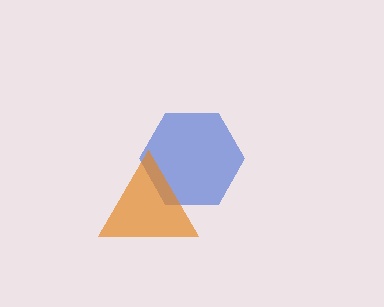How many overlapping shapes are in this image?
There are 2 overlapping shapes in the image.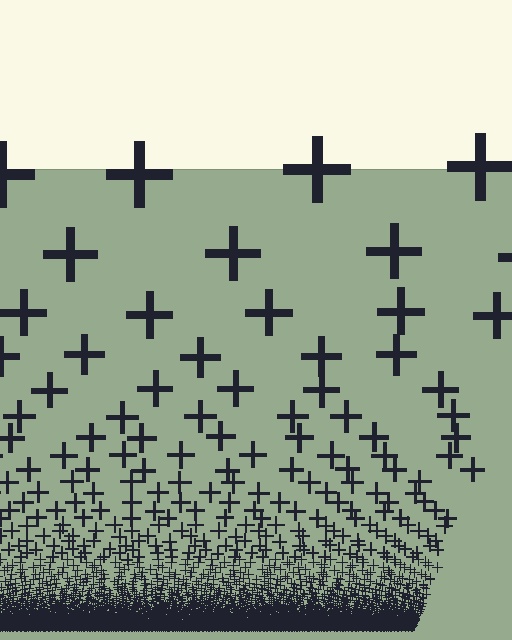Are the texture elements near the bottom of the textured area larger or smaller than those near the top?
Smaller. The gradient is inverted — elements near the bottom are smaller and denser.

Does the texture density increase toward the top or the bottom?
Density increases toward the bottom.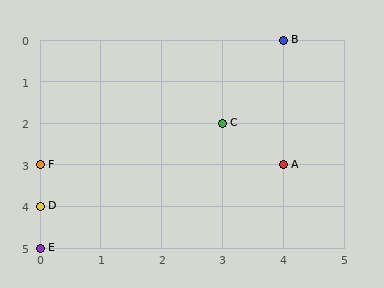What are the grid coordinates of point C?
Point C is at grid coordinates (3, 2).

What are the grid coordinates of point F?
Point F is at grid coordinates (0, 3).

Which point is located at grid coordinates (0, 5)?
Point E is at (0, 5).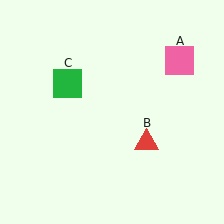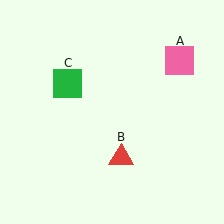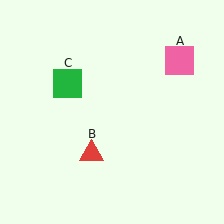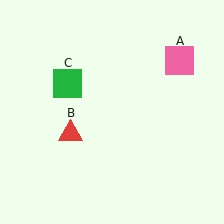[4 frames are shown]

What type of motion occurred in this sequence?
The red triangle (object B) rotated clockwise around the center of the scene.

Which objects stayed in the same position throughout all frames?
Pink square (object A) and green square (object C) remained stationary.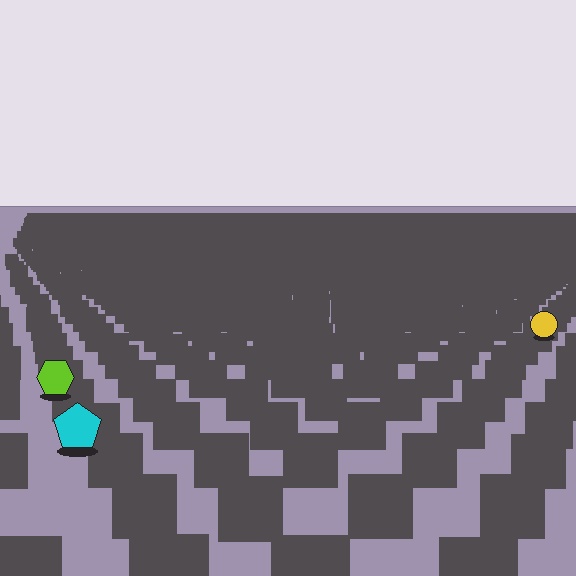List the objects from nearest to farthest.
From nearest to farthest: the cyan pentagon, the lime hexagon, the yellow circle.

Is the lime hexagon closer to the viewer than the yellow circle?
Yes. The lime hexagon is closer — you can tell from the texture gradient: the ground texture is coarser near it.